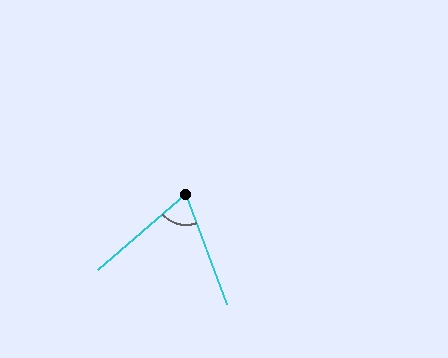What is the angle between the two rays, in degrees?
Approximately 70 degrees.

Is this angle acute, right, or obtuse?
It is acute.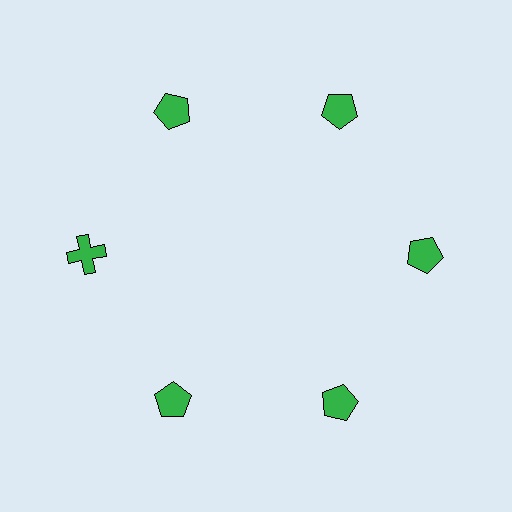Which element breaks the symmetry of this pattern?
The green cross at roughly the 9 o'clock position breaks the symmetry. All other shapes are green pentagons.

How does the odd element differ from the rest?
It has a different shape: cross instead of pentagon.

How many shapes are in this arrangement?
There are 6 shapes arranged in a ring pattern.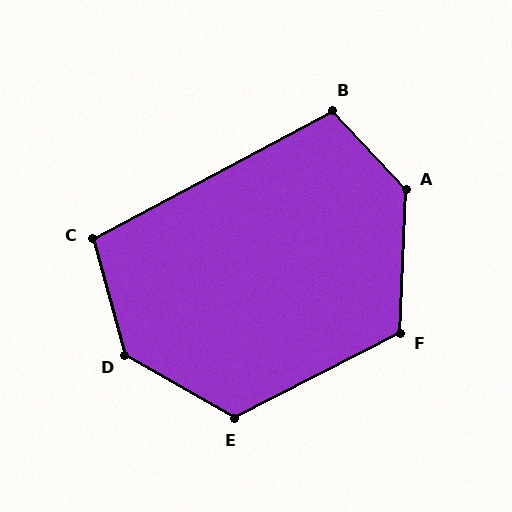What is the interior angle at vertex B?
Approximately 105 degrees (obtuse).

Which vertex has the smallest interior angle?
C, at approximately 103 degrees.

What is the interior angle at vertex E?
Approximately 123 degrees (obtuse).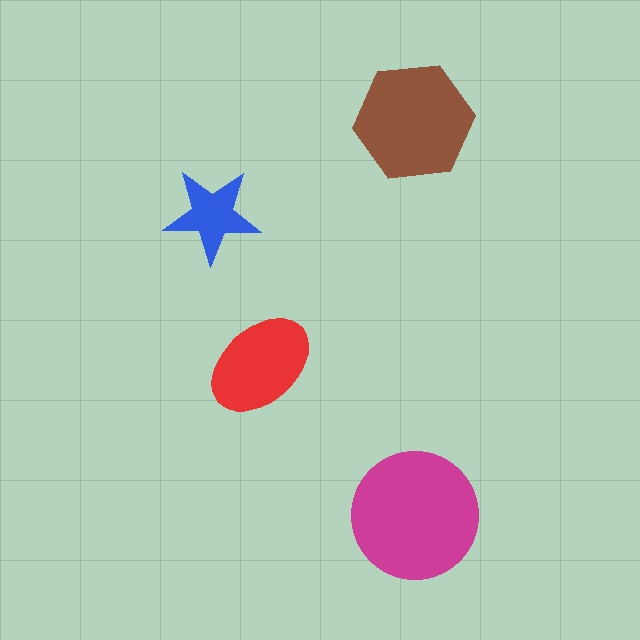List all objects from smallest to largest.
The blue star, the red ellipse, the brown hexagon, the magenta circle.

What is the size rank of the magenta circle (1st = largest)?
1st.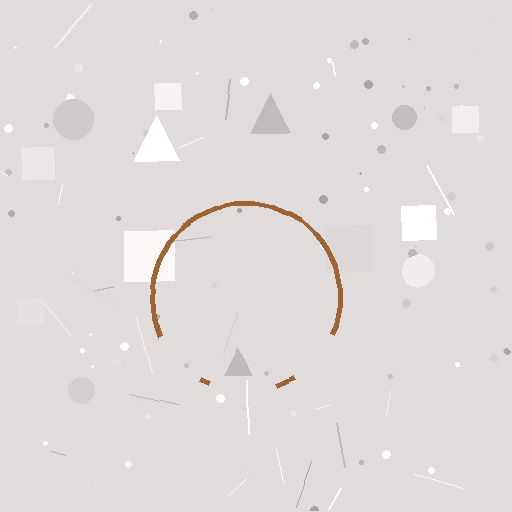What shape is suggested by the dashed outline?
The dashed outline suggests a circle.